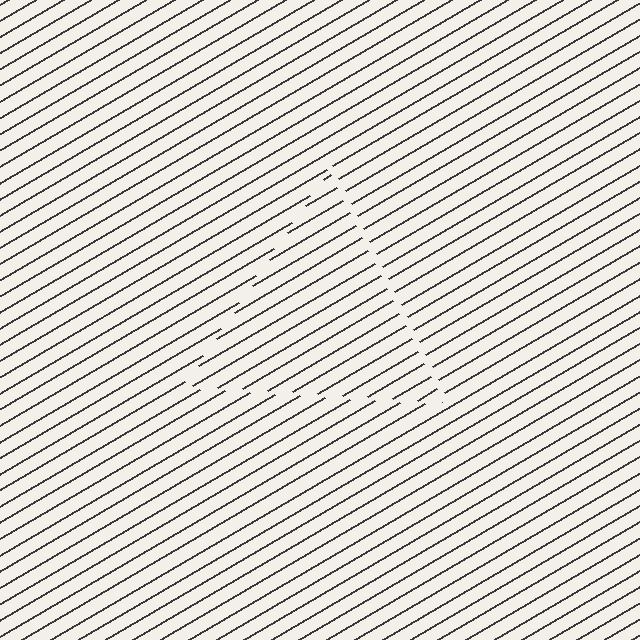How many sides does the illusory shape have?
3 sides — the line-ends trace a triangle.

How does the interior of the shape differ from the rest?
The interior of the shape contains the same grating, shifted by half a period — the contour is defined by the phase discontinuity where line-ends from the inner and outer gratings abut.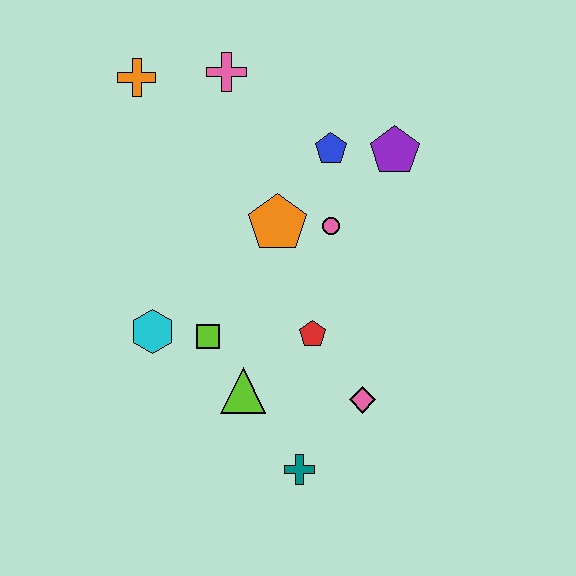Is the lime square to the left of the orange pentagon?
Yes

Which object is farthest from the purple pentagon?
The teal cross is farthest from the purple pentagon.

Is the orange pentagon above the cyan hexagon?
Yes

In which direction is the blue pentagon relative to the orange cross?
The blue pentagon is to the right of the orange cross.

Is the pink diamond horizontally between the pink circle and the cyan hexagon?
No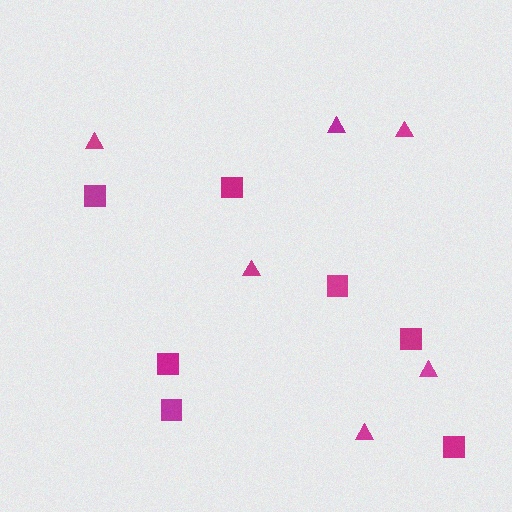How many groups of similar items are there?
There are 2 groups: one group of squares (7) and one group of triangles (6).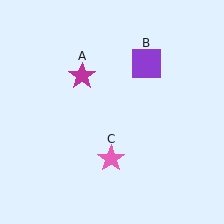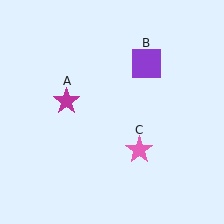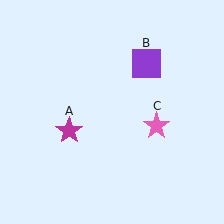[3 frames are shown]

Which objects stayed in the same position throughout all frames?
Purple square (object B) remained stationary.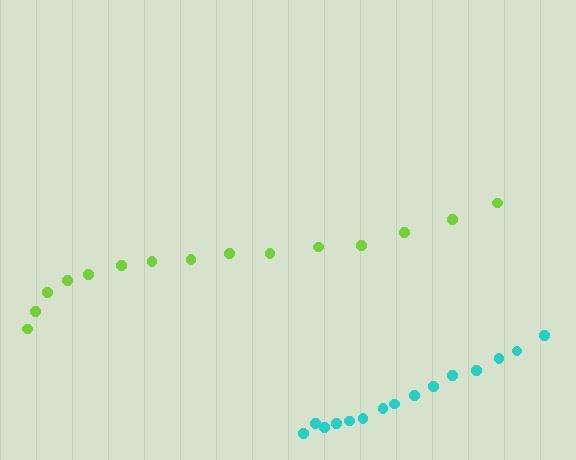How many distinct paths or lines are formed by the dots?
There are 2 distinct paths.